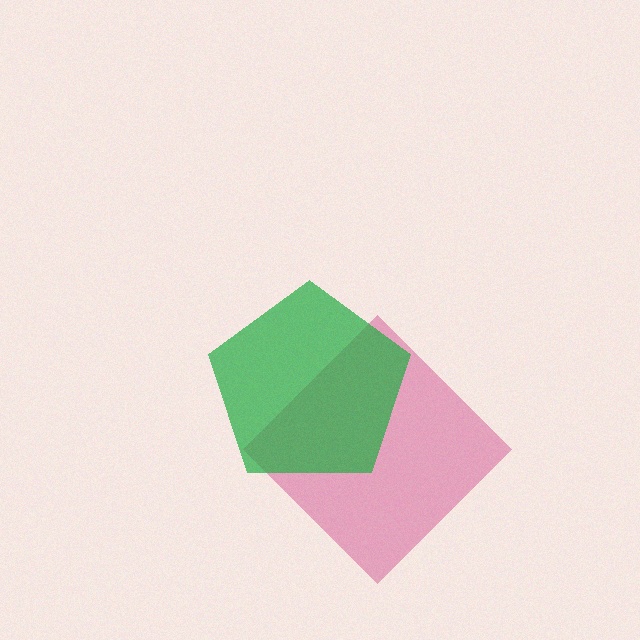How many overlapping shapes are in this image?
There are 2 overlapping shapes in the image.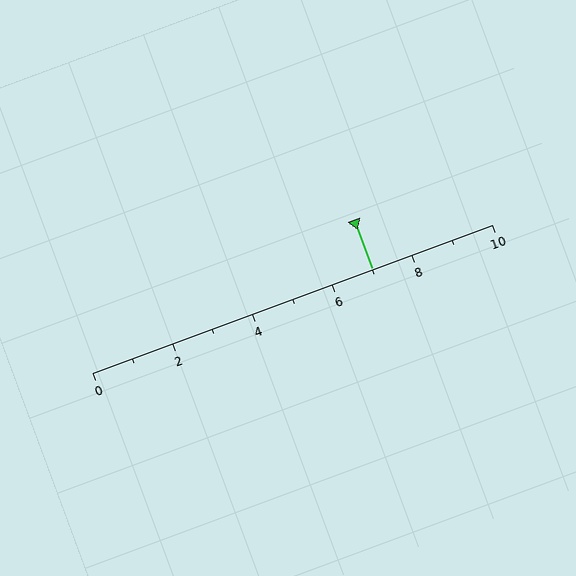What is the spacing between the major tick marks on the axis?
The major ticks are spaced 2 apart.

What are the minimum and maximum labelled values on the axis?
The axis runs from 0 to 10.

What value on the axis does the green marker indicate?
The marker indicates approximately 7.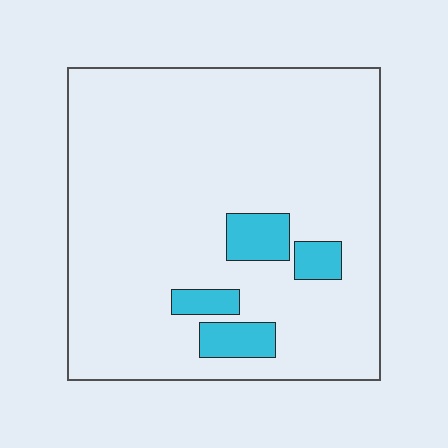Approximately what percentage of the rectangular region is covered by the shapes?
Approximately 10%.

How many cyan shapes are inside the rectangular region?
4.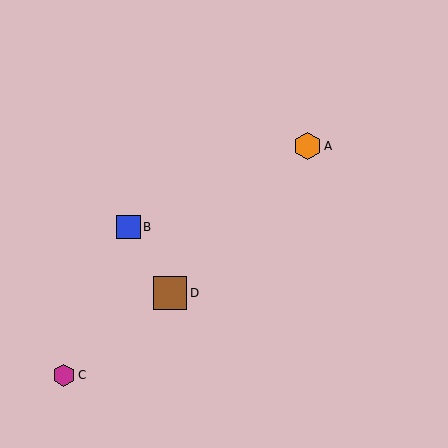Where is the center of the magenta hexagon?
The center of the magenta hexagon is at (64, 375).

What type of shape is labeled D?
Shape D is a brown square.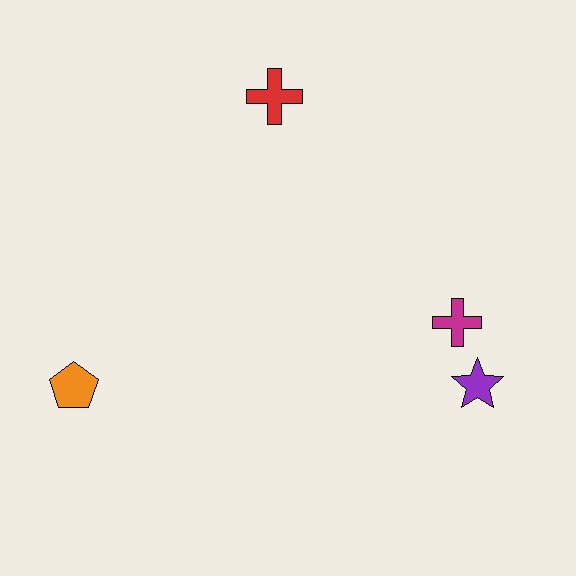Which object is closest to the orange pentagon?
The red cross is closest to the orange pentagon.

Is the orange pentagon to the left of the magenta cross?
Yes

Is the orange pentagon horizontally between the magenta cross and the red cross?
No